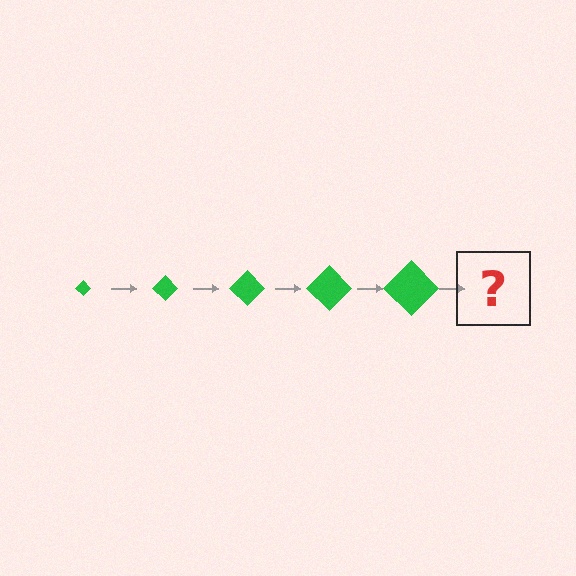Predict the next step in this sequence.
The next step is a green diamond, larger than the previous one.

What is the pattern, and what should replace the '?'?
The pattern is that the diamond gets progressively larger each step. The '?' should be a green diamond, larger than the previous one.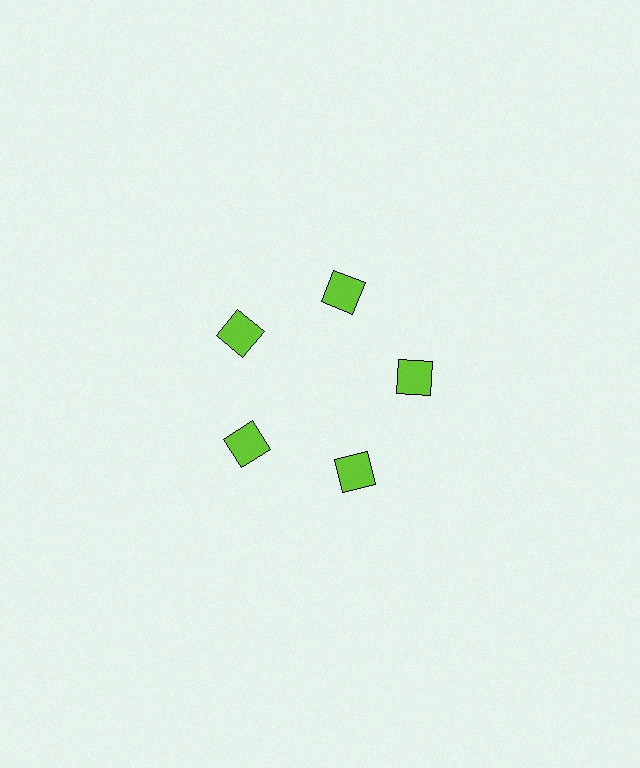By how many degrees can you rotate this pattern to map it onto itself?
The pattern maps onto itself every 72 degrees of rotation.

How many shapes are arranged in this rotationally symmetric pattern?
There are 5 shapes, arranged in 5 groups of 1.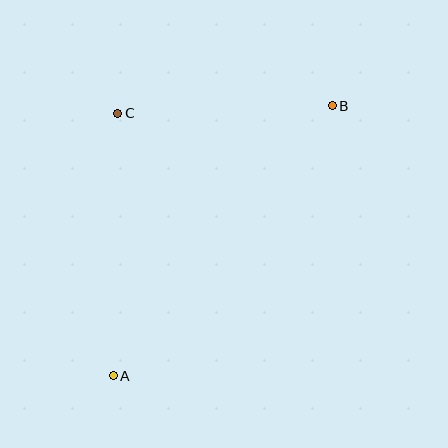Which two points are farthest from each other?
Points A and B are farthest from each other.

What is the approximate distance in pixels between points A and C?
The distance between A and C is approximately 262 pixels.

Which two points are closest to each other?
Points B and C are closest to each other.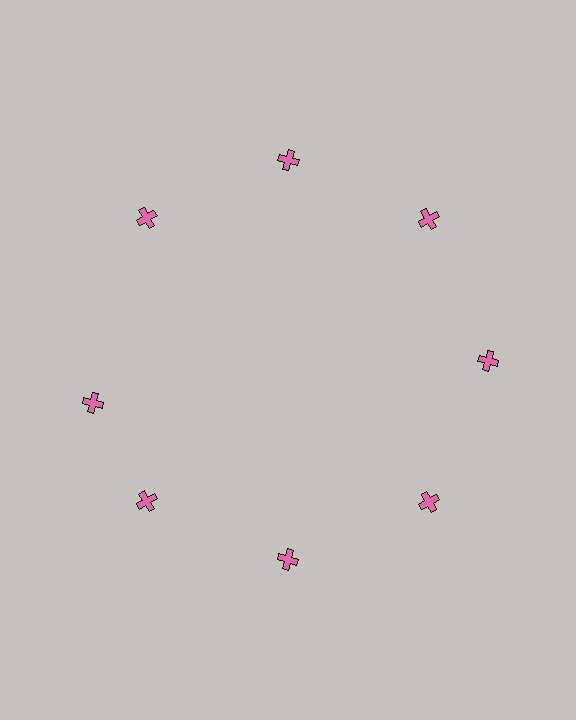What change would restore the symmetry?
The symmetry would be restored by rotating it back into even spacing with its neighbors so that all 8 crosses sit at equal angles and equal distance from the center.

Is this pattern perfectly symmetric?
No. The 8 pink crosses are arranged in a ring, but one element near the 9 o'clock position is rotated out of alignment along the ring, breaking the 8-fold rotational symmetry.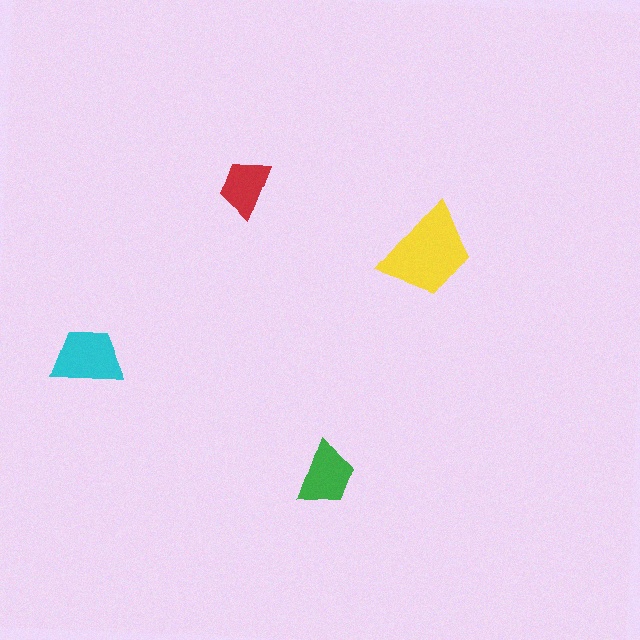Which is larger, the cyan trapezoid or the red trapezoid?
The cyan one.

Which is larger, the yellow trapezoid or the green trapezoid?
The yellow one.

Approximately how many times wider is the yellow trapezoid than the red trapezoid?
About 1.5 times wider.